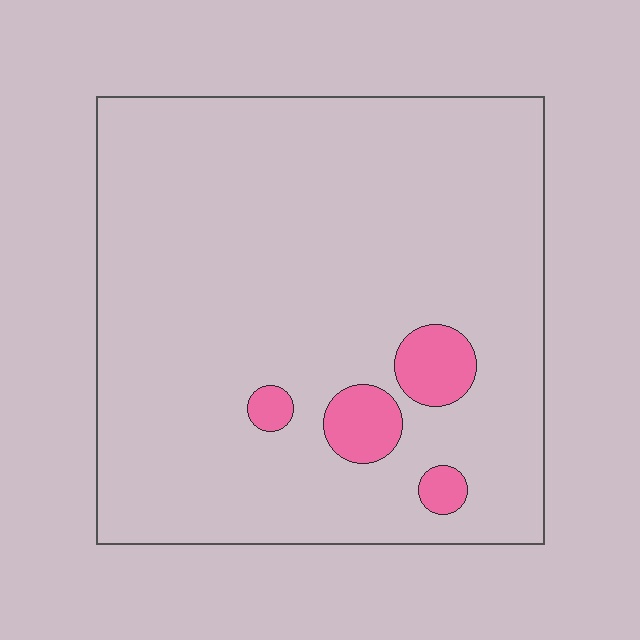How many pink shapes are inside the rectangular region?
4.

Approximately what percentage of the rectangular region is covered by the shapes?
Approximately 5%.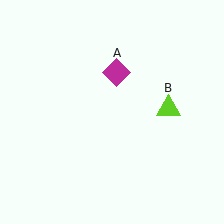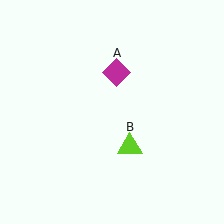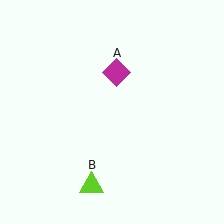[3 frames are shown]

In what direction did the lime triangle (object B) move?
The lime triangle (object B) moved down and to the left.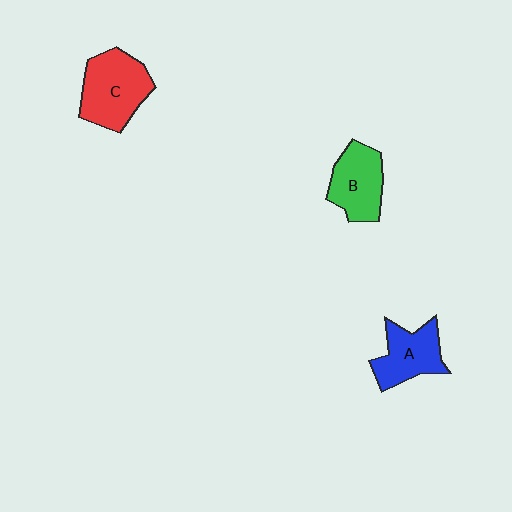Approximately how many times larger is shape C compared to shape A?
Approximately 1.3 times.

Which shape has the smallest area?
Shape A (blue).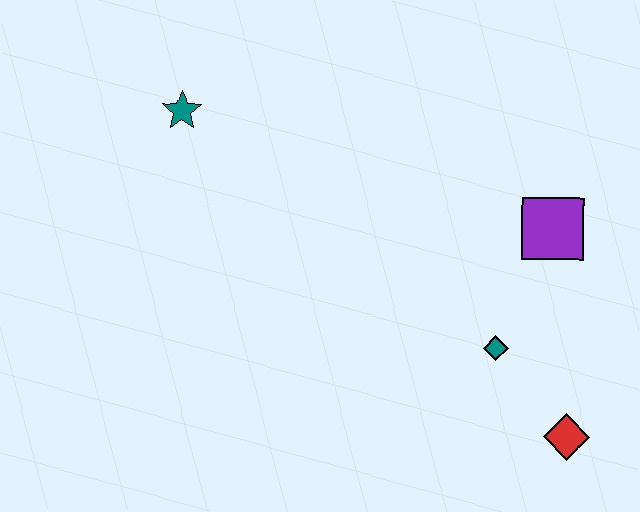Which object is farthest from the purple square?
The teal star is farthest from the purple square.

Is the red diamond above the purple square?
No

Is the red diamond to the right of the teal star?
Yes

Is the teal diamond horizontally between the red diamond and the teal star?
Yes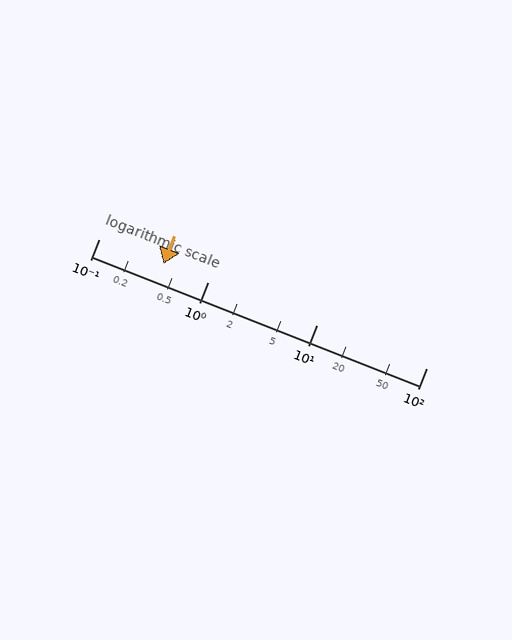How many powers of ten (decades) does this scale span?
The scale spans 3 decades, from 0.1 to 100.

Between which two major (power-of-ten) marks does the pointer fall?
The pointer is between 0.1 and 1.